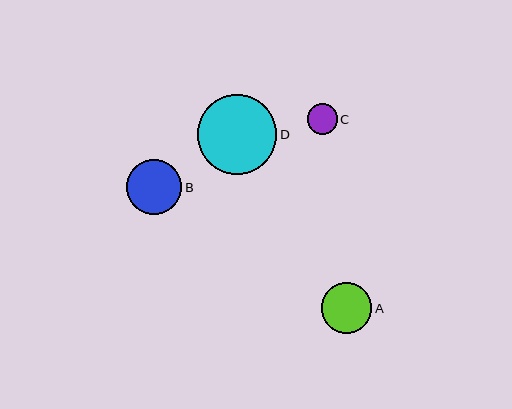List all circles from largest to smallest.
From largest to smallest: D, B, A, C.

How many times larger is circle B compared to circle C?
Circle B is approximately 1.8 times the size of circle C.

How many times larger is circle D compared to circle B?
Circle D is approximately 1.4 times the size of circle B.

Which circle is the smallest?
Circle C is the smallest with a size of approximately 30 pixels.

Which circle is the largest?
Circle D is the largest with a size of approximately 79 pixels.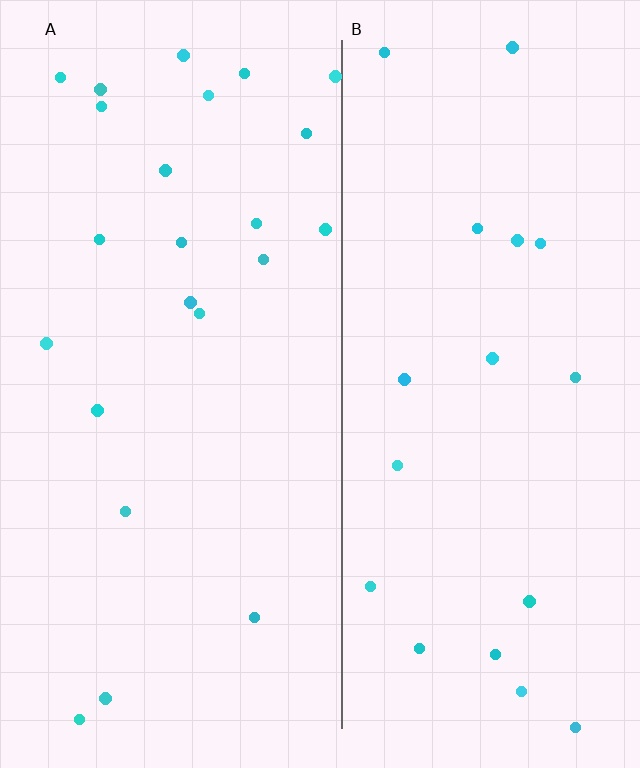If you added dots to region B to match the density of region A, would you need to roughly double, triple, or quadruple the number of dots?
Approximately double.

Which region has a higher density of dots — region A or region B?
A (the left).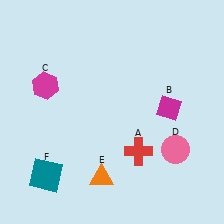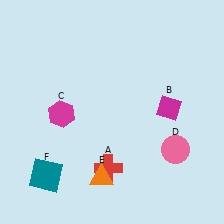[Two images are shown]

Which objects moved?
The objects that moved are: the red cross (A), the magenta hexagon (C).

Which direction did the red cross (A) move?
The red cross (A) moved left.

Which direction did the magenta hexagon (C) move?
The magenta hexagon (C) moved down.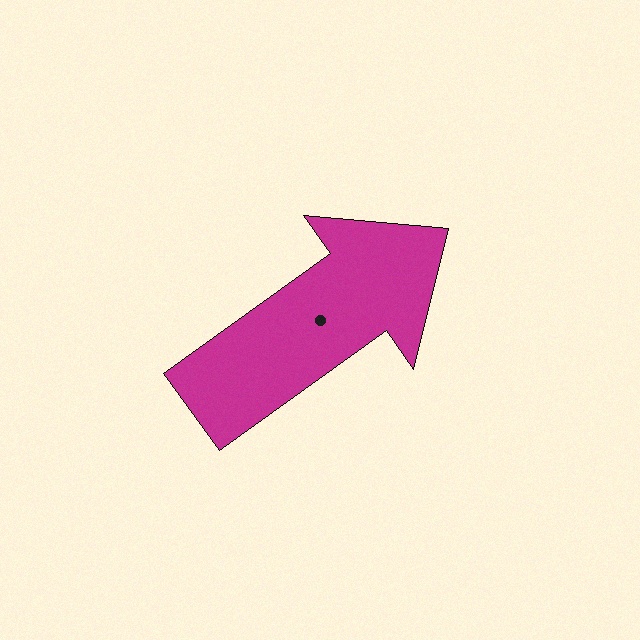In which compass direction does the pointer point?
Northeast.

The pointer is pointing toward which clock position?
Roughly 2 o'clock.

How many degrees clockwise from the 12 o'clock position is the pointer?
Approximately 54 degrees.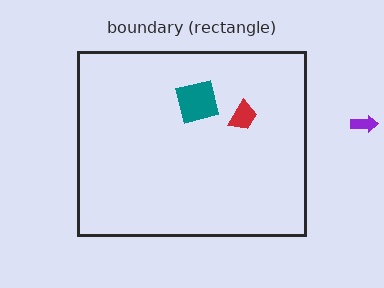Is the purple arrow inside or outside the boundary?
Outside.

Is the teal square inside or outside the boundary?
Inside.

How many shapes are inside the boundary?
2 inside, 1 outside.